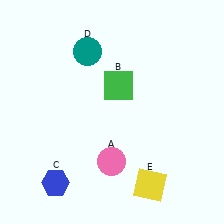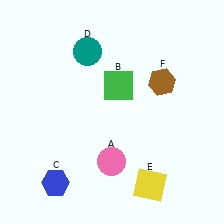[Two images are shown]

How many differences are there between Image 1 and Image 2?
There is 1 difference between the two images.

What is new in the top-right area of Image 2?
A brown hexagon (F) was added in the top-right area of Image 2.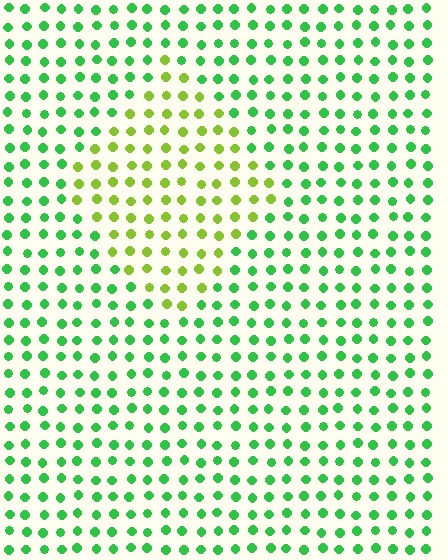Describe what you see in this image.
The image is filled with small green elements in a uniform arrangement. A diamond-shaped region is visible where the elements are tinted to a slightly different hue, forming a subtle color boundary.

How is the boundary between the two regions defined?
The boundary is defined purely by a slight shift in hue (about 45 degrees). Spacing, size, and orientation are identical on both sides.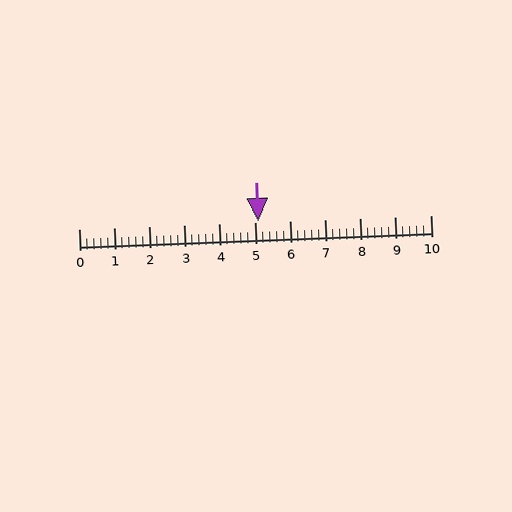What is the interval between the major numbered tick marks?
The major tick marks are spaced 1 units apart.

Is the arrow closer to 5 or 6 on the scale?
The arrow is closer to 5.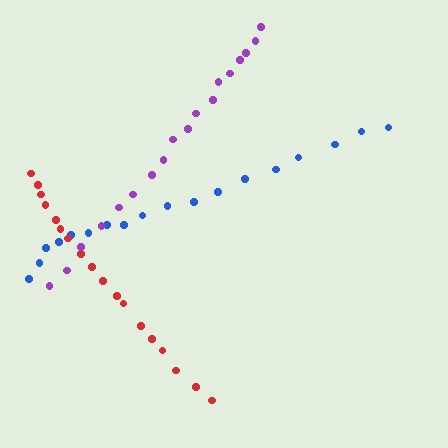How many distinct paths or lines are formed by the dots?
There are 3 distinct paths.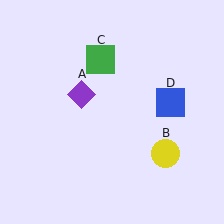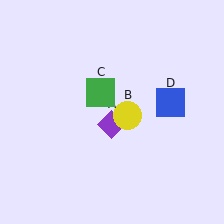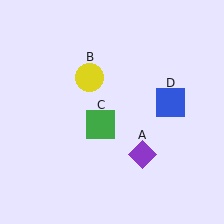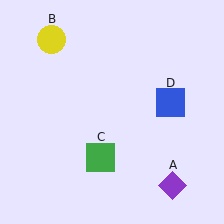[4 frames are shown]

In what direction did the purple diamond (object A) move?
The purple diamond (object A) moved down and to the right.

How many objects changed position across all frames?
3 objects changed position: purple diamond (object A), yellow circle (object B), green square (object C).